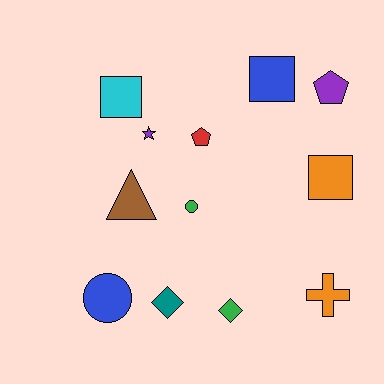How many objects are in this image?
There are 12 objects.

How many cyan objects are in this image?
There is 1 cyan object.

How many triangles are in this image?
There is 1 triangle.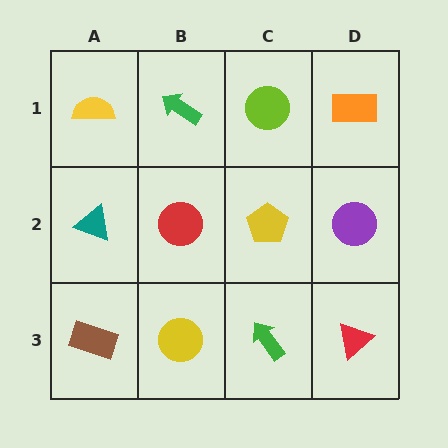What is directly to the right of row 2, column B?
A yellow pentagon.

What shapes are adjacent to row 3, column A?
A teal triangle (row 2, column A), a yellow circle (row 3, column B).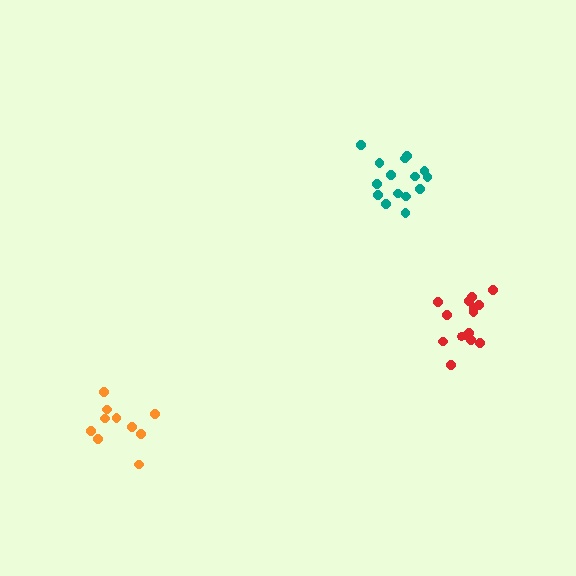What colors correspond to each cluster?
The clusters are colored: orange, teal, red.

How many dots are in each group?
Group 1: 10 dots, Group 2: 15 dots, Group 3: 15 dots (40 total).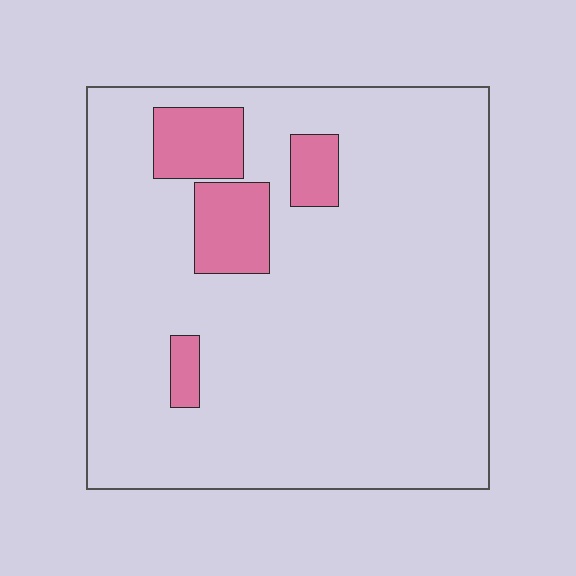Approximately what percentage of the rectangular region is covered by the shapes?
Approximately 10%.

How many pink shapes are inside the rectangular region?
4.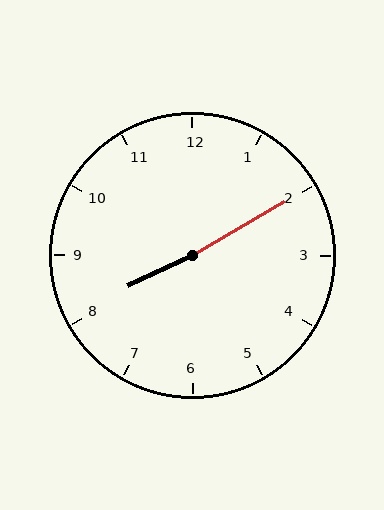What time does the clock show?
8:10.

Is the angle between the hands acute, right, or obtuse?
It is obtuse.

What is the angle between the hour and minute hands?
Approximately 175 degrees.